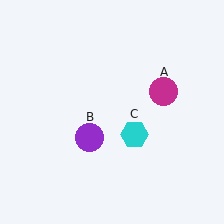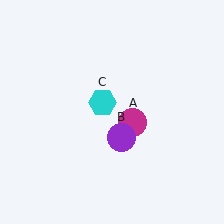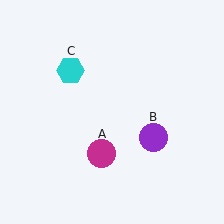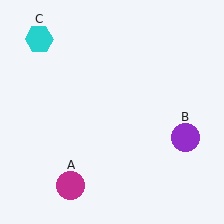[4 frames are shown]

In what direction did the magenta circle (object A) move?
The magenta circle (object A) moved down and to the left.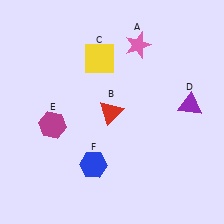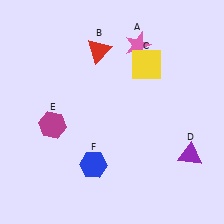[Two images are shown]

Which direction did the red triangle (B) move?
The red triangle (B) moved up.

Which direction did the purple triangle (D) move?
The purple triangle (D) moved down.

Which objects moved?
The objects that moved are: the red triangle (B), the yellow square (C), the purple triangle (D).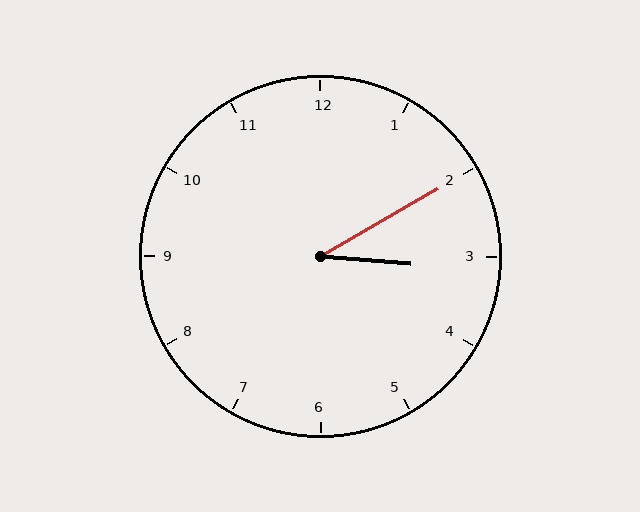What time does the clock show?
3:10.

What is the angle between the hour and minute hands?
Approximately 35 degrees.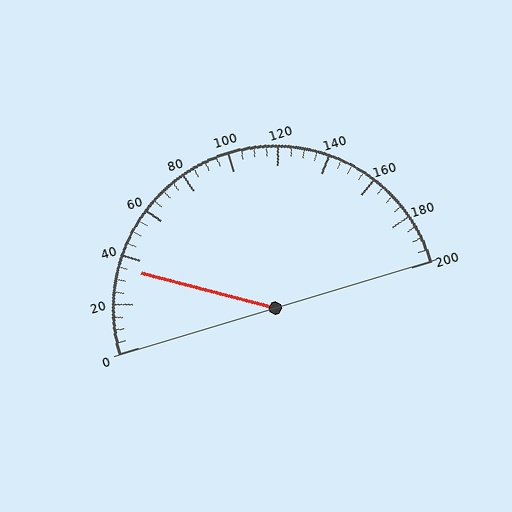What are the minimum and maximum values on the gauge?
The gauge ranges from 0 to 200.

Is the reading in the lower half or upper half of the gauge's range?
The reading is in the lower half of the range (0 to 200).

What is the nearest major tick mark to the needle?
The nearest major tick mark is 40.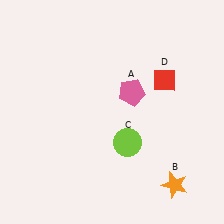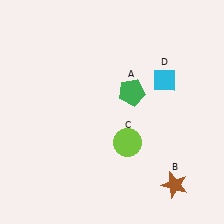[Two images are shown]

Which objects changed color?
A changed from pink to green. B changed from orange to brown. D changed from red to cyan.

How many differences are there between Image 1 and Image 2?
There are 3 differences between the two images.